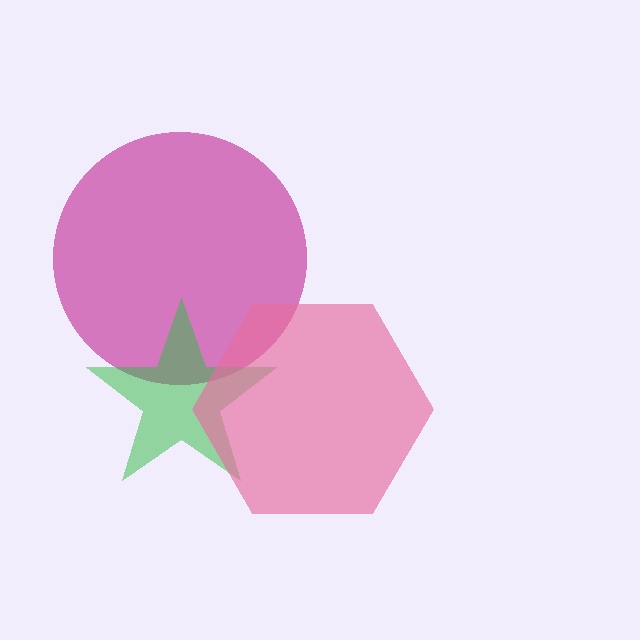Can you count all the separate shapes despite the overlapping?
Yes, there are 3 separate shapes.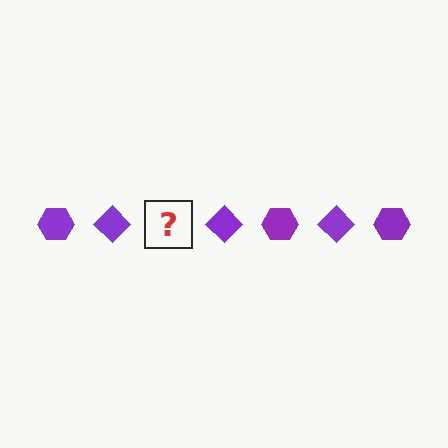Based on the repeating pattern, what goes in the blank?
The blank should be a purple hexagon.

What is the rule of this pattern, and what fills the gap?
The rule is that the pattern cycles through hexagon, diamond shapes in purple. The gap should be filled with a purple hexagon.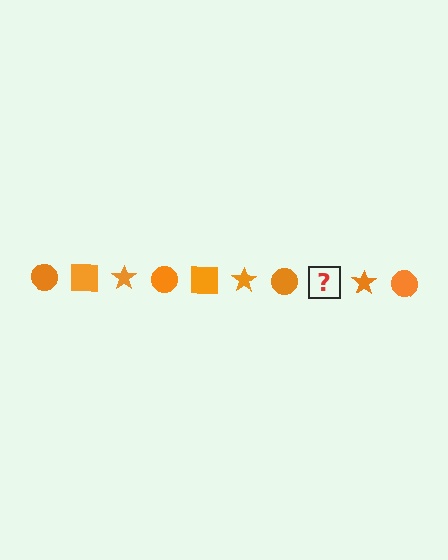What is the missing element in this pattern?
The missing element is an orange square.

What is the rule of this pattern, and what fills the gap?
The rule is that the pattern cycles through circle, square, star shapes in orange. The gap should be filled with an orange square.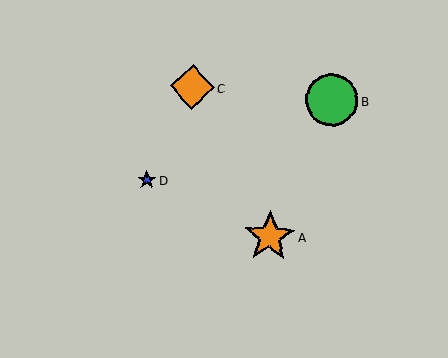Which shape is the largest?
The orange star (labeled A) is the largest.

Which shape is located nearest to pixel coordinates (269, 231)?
The orange star (labeled A) at (270, 237) is nearest to that location.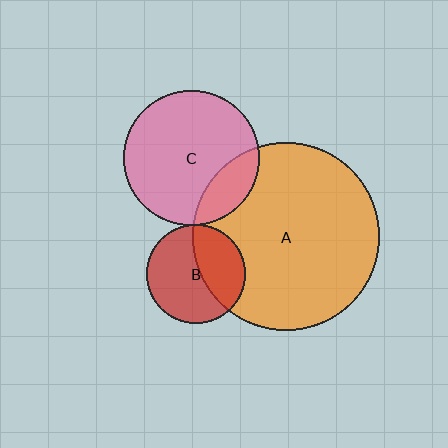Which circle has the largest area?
Circle A (orange).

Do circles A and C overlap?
Yes.